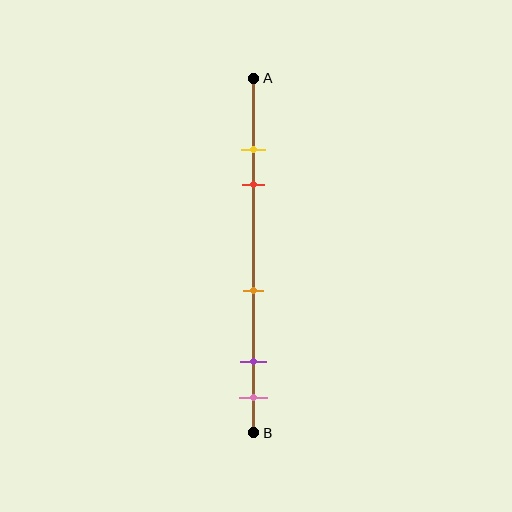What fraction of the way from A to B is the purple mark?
The purple mark is approximately 80% (0.8) of the way from A to B.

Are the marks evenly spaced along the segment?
No, the marks are not evenly spaced.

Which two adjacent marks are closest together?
The yellow and red marks are the closest adjacent pair.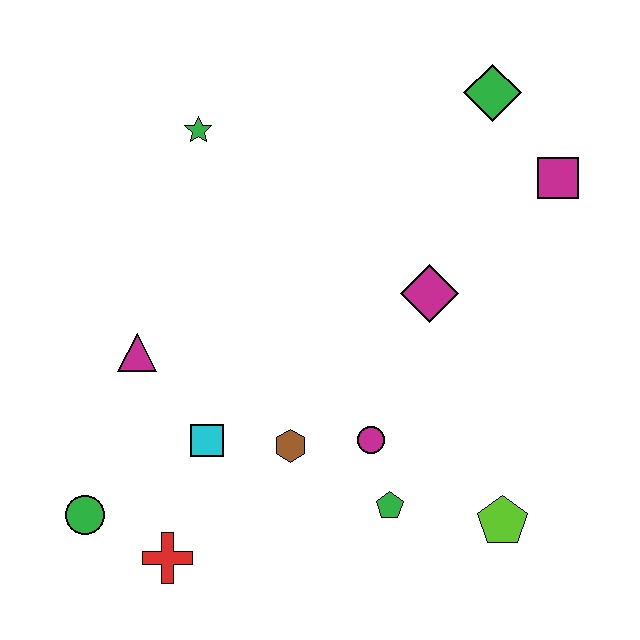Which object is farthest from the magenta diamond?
The green circle is farthest from the magenta diamond.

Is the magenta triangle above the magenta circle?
Yes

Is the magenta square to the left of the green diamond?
No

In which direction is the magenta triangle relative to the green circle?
The magenta triangle is above the green circle.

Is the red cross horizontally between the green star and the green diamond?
No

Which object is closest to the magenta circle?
The green pentagon is closest to the magenta circle.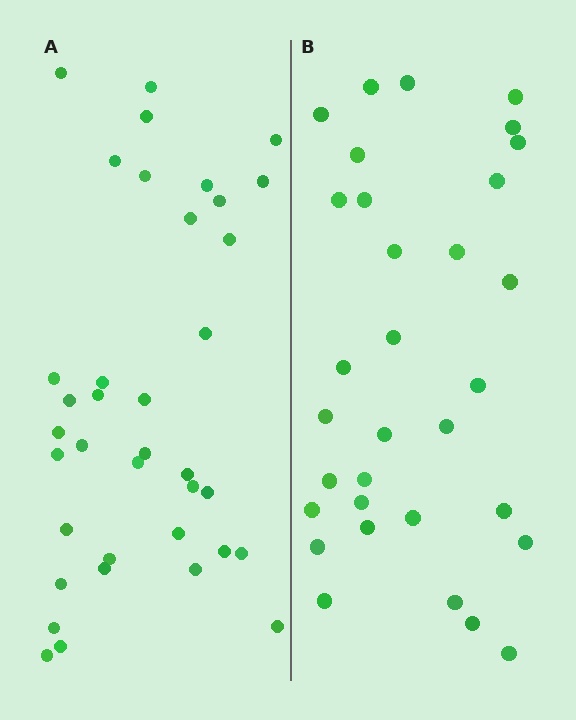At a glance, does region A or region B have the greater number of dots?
Region A (the left region) has more dots.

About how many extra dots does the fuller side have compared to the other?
Region A has about 5 more dots than region B.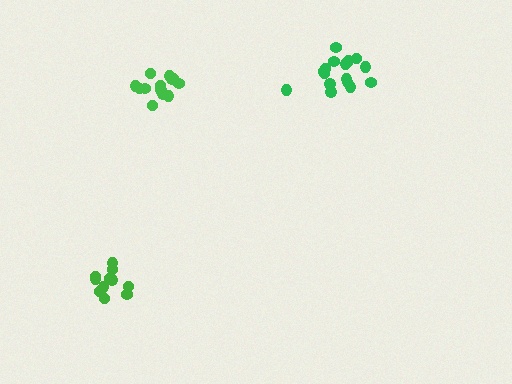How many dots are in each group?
Group 1: 13 dots, Group 2: 11 dots, Group 3: 16 dots (40 total).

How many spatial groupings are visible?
There are 3 spatial groupings.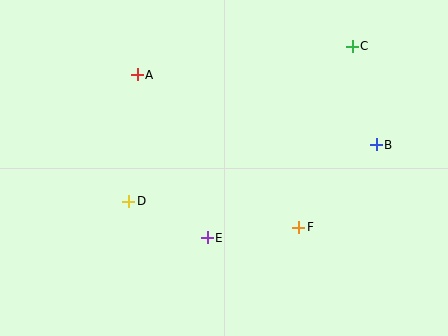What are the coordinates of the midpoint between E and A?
The midpoint between E and A is at (172, 156).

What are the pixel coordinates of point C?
Point C is at (352, 46).